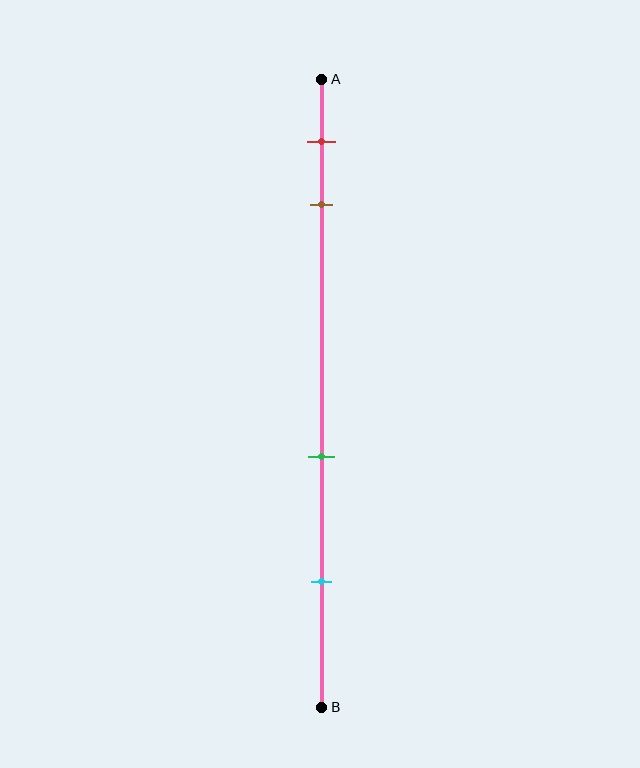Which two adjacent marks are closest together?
The red and brown marks are the closest adjacent pair.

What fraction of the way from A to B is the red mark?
The red mark is approximately 10% (0.1) of the way from A to B.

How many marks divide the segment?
There are 4 marks dividing the segment.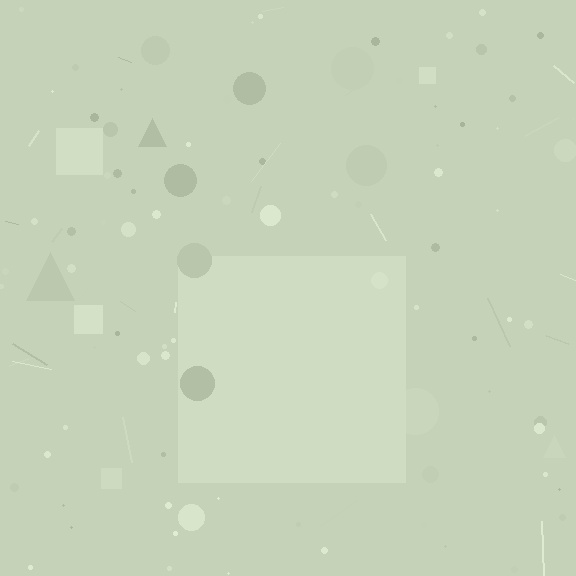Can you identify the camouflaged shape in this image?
The camouflaged shape is a square.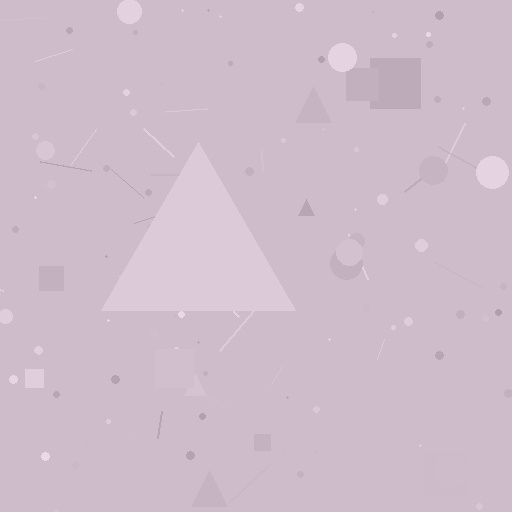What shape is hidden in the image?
A triangle is hidden in the image.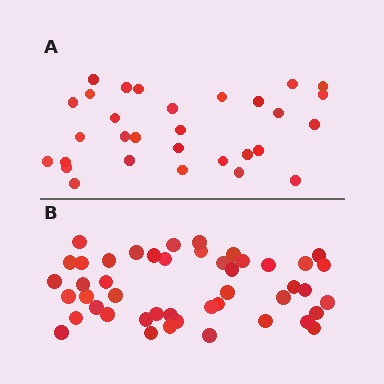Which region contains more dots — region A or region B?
Region B (the bottom region) has more dots.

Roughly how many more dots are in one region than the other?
Region B has approximately 15 more dots than region A.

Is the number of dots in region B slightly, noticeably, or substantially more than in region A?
Region B has substantially more. The ratio is roughly 1.5 to 1.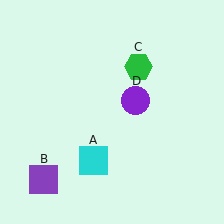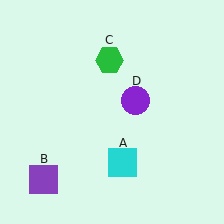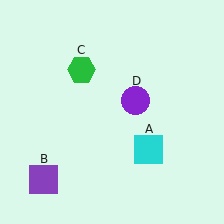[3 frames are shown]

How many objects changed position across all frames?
2 objects changed position: cyan square (object A), green hexagon (object C).